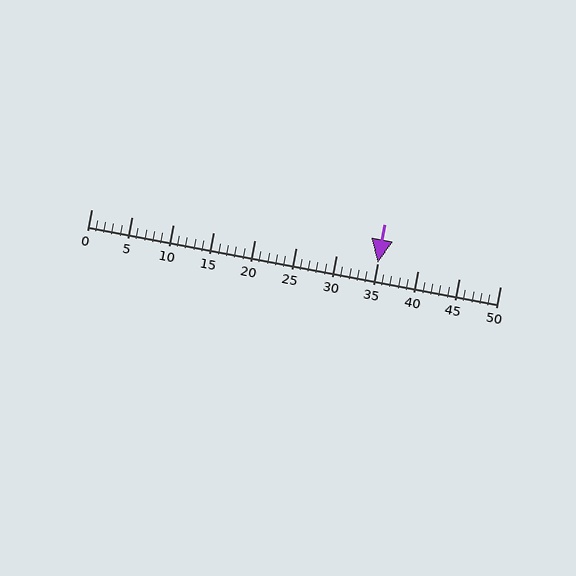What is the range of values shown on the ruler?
The ruler shows values from 0 to 50.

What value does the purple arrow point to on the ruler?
The purple arrow points to approximately 35.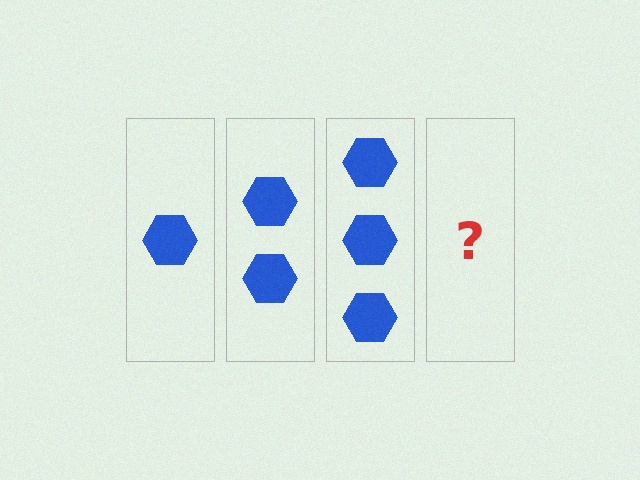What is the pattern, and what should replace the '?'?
The pattern is that each step adds one more hexagon. The '?' should be 4 hexagons.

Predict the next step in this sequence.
The next step is 4 hexagons.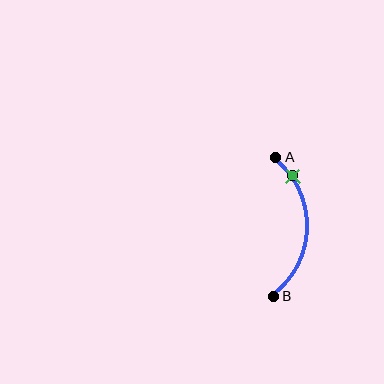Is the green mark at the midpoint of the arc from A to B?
No. The green mark lies on the arc but is closer to endpoint A. The arc midpoint would be at the point on the curve equidistant along the arc from both A and B.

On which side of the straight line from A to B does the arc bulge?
The arc bulges to the right of the straight line connecting A and B.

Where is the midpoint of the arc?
The arc midpoint is the point on the curve farthest from the straight line joining A and B. It sits to the right of that line.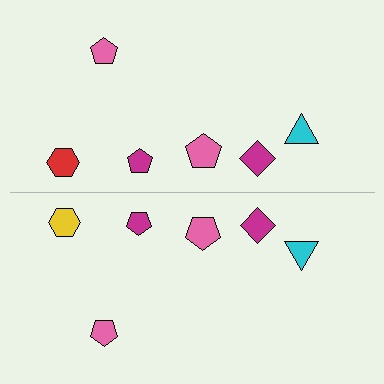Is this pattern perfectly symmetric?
No, the pattern is not perfectly symmetric. The yellow hexagon on the bottom side breaks the symmetry — its mirror counterpart is red.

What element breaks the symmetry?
The yellow hexagon on the bottom side breaks the symmetry — its mirror counterpart is red.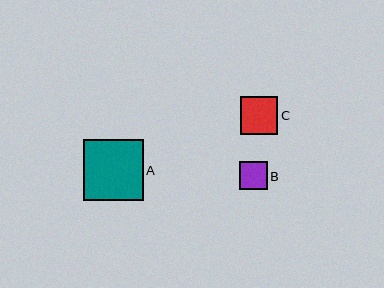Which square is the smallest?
Square B is the smallest with a size of approximately 28 pixels.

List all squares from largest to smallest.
From largest to smallest: A, C, B.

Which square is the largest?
Square A is the largest with a size of approximately 60 pixels.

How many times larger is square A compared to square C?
Square A is approximately 1.6 times the size of square C.